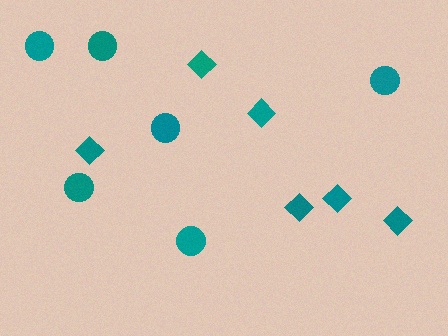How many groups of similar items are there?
There are 2 groups: one group of diamonds (6) and one group of circles (6).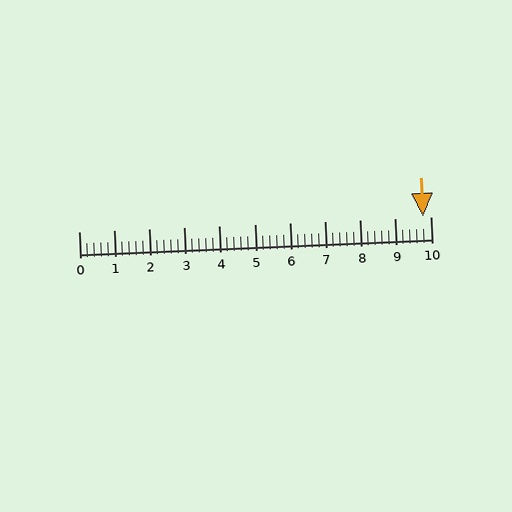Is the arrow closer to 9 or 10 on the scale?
The arrow is closer to 10.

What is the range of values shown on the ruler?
The ruler shows values from 0 to 10.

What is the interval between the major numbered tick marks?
The major tick marks are spaced 1 units apart.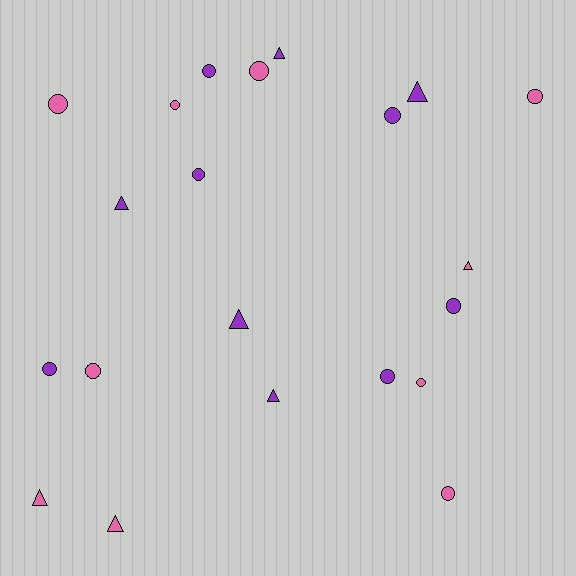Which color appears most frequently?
Purple, with 11 objects.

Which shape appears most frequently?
Circle, with 13 objects.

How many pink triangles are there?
There are 3 pink triangles.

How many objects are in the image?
There are 21 objects.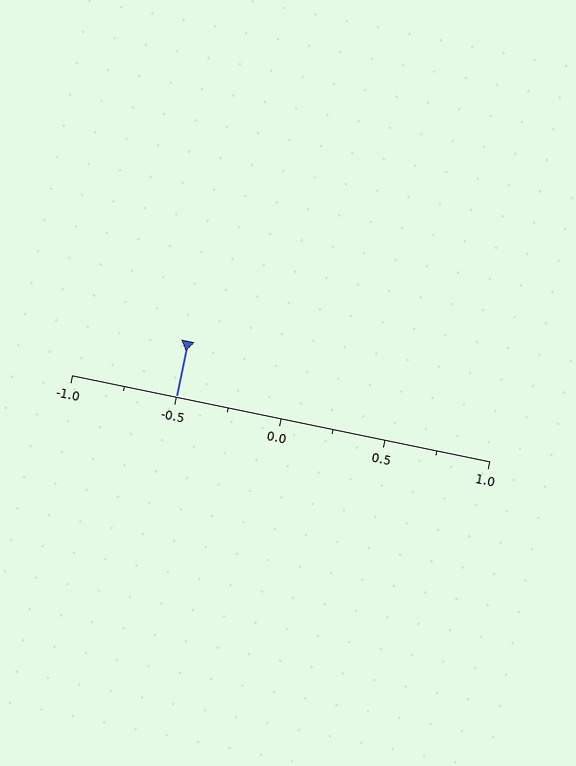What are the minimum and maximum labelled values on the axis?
The axis runs from -1.0 to 1.0.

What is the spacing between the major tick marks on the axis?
The major ticks are spaced 0.5 apart.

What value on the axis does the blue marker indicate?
The marker indicates approximately -0.5.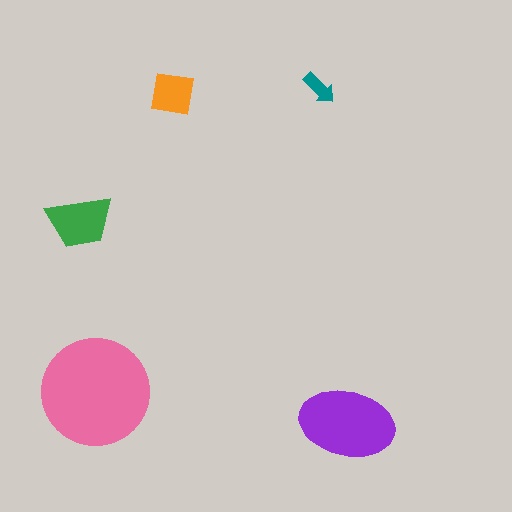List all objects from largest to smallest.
The pink circle, the purple ellipse, the green trapezoid, the orange square, the teal arrow.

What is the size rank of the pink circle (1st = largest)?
1st.